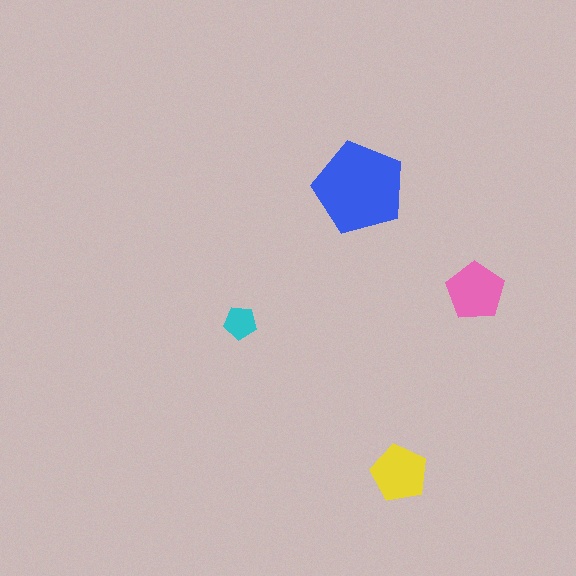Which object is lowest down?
The yellow pentagon is bottommost.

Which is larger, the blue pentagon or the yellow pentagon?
The blue one.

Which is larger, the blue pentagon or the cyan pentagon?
The blue one.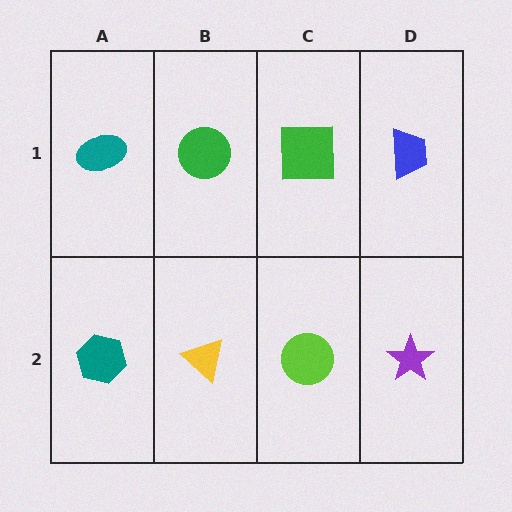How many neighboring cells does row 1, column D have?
2.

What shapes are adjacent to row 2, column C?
A green square (row 1, column C), a yellow triangle (row 2, column B), a purple star (row 2, column D).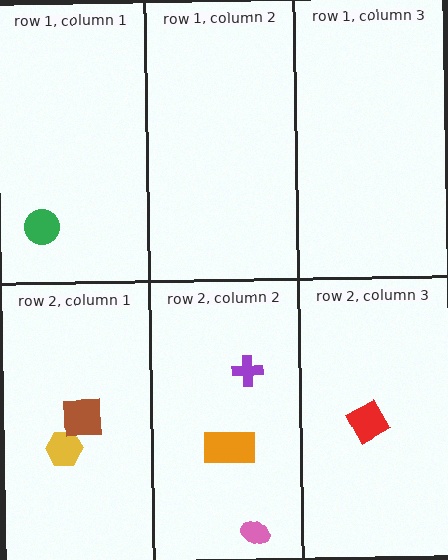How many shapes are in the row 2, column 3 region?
1.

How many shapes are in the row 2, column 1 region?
2.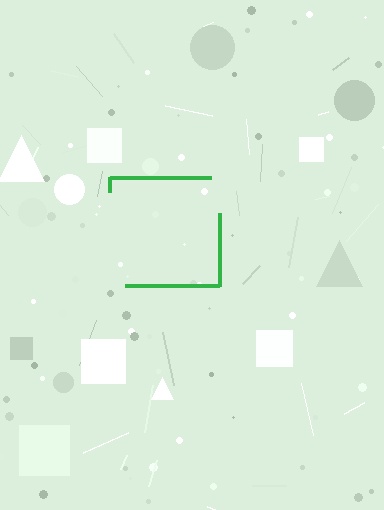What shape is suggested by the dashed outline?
The dashed outline suggests a square.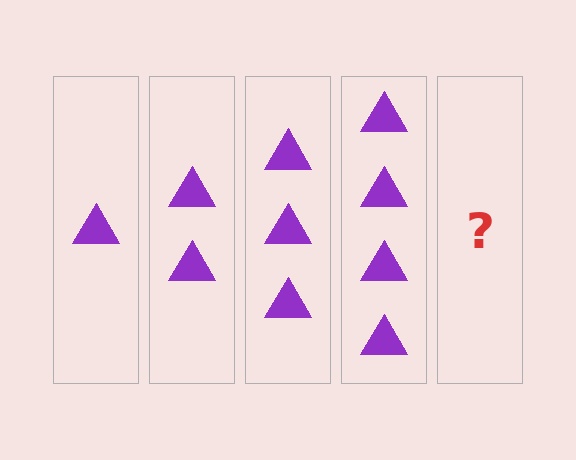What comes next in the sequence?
The next element should be 5 triangles.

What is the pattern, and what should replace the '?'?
The pattern is that each step adds one more triangle. The '?' should be 5 triangles.